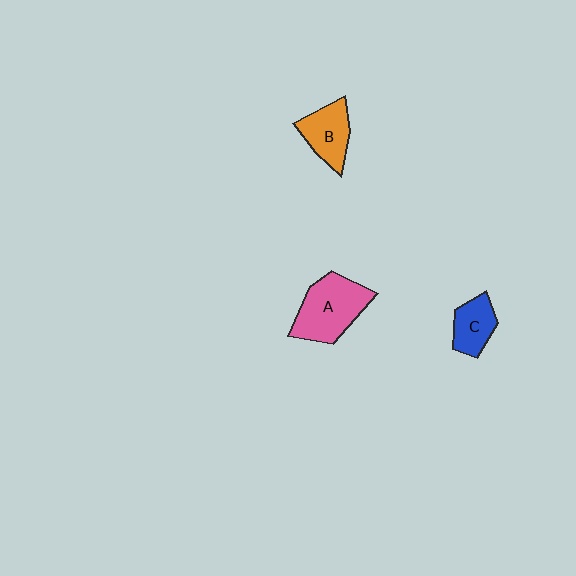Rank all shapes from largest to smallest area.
From largest to smallest: A (pink), B (orange), C (blue).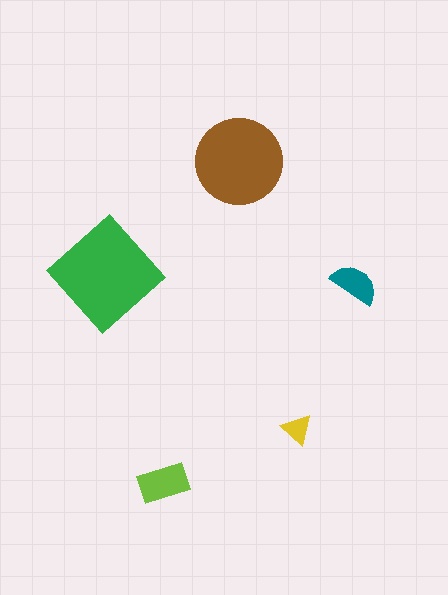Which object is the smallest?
The yellow triangle.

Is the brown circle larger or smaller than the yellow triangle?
Larger.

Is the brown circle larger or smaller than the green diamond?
Smaller.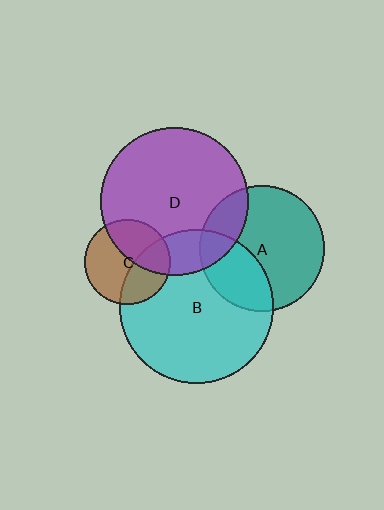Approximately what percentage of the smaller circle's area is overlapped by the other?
Approximately 40%.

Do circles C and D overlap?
Yes.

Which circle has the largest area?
Circle B (cyan).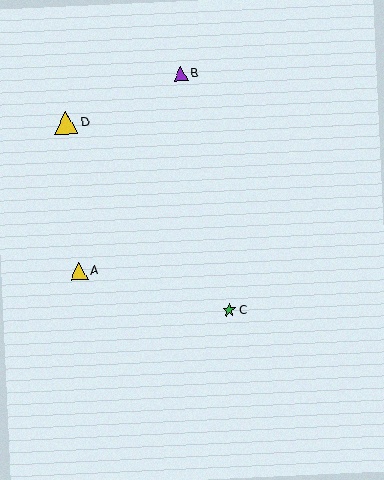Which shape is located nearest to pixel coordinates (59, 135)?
The yellow triangle (labeled D) at (66, 123) is nearest to that location.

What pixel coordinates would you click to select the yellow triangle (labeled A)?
Click at (79, 271) to select the yellow triangle A.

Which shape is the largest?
The yellow triangle (labeled D) is the largest.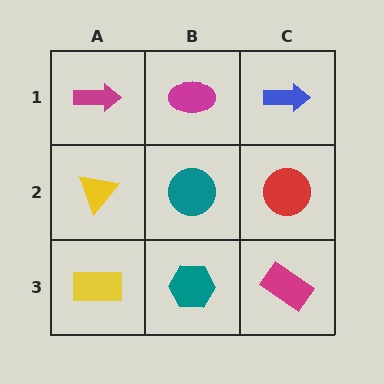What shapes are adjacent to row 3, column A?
A yellow triangle (row 2, column A), a teal hexagon (row 3, column B).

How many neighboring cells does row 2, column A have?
3.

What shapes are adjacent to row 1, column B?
A teal circle (row 2, column B), a magenta arrow (row 1, column A), a blue arrow (row 1, column C).